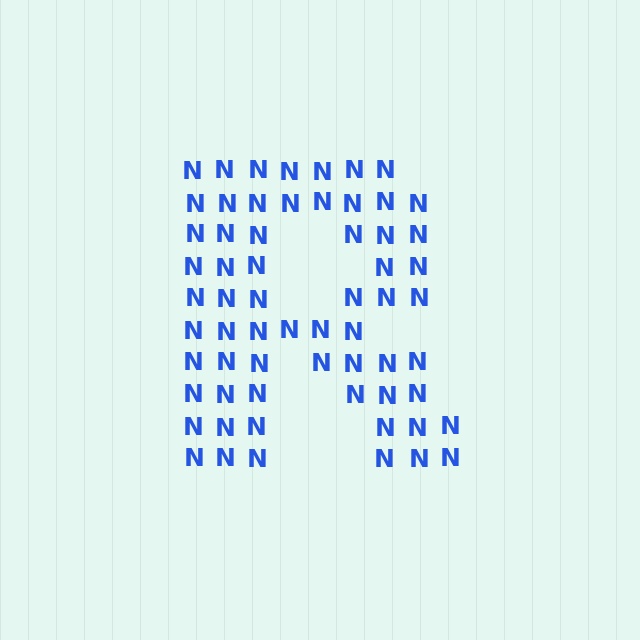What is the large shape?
The large shape is the letter R.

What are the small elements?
The small elements are letter N's.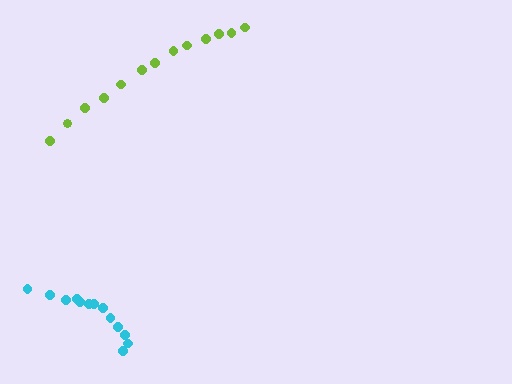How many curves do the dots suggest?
There are 2 distinct paths.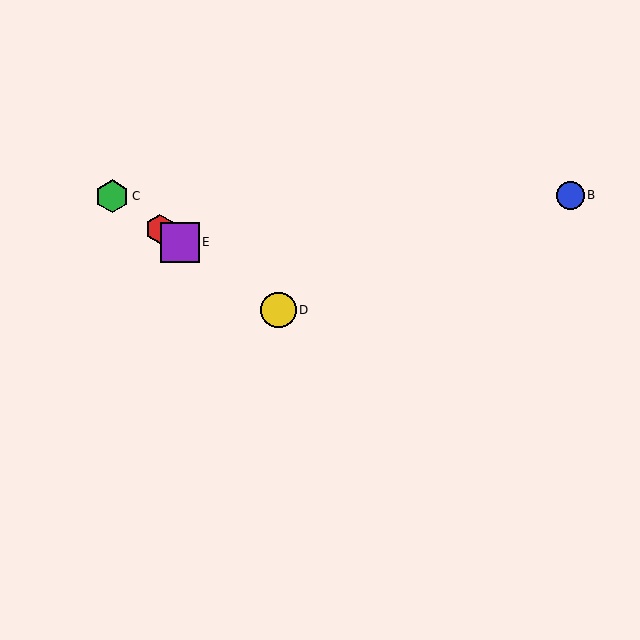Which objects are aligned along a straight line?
Objects A, C, D, E are aligned along a straight line.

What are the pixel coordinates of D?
Object D is at (279, 310).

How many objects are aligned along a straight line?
4 objects (A, C, D, E) are aligned along a straight line.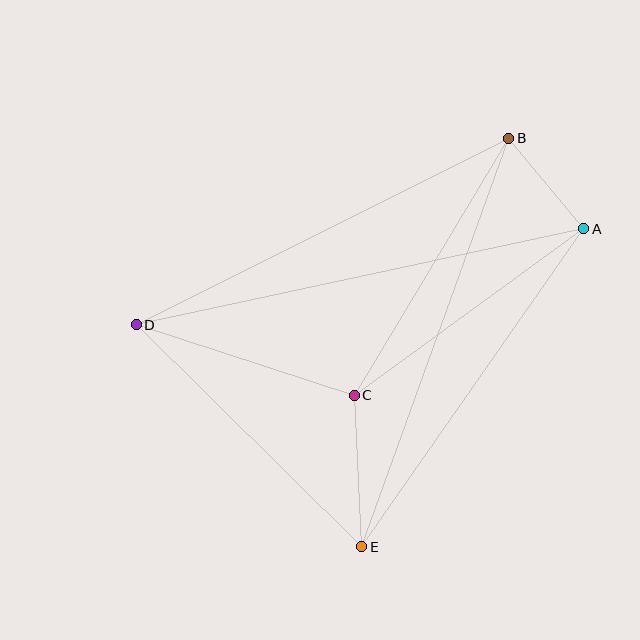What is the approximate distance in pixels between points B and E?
The distance between B and E is approximately 434 pixels.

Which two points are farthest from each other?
Points A and D are farthest from each other.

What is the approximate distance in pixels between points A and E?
The distance between A and E is approximately 388 pixels.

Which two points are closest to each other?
Points A and B are closest to each other.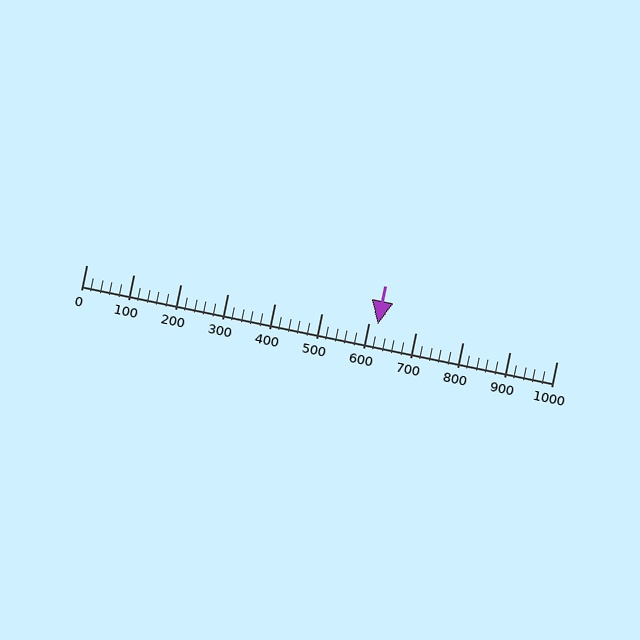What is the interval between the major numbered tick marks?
The major tick marks are spaced 100 units apart.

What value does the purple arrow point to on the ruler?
The purple arrow points to approximately 620.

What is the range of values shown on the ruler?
The ruler shows values from 0 to 1000.